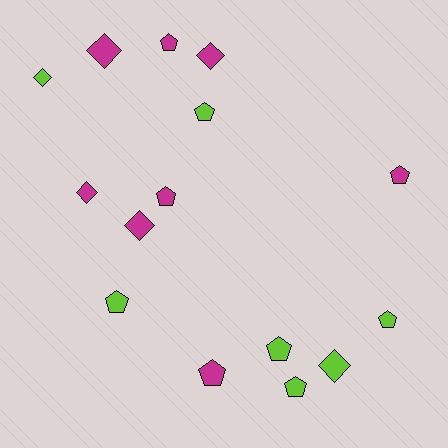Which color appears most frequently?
Magenta, with 8 objects.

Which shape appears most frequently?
Pentagon, with 9 objects.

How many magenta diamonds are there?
There are 4 magenta diamonds.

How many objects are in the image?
There are 15 objects.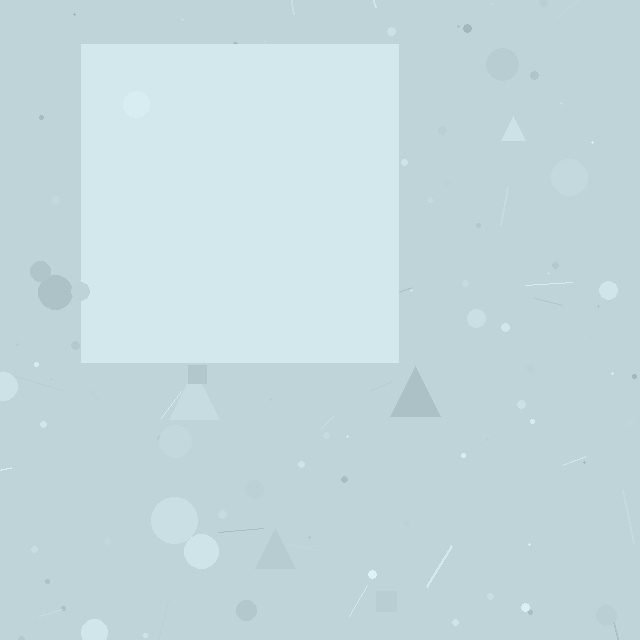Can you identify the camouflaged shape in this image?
The camouflaged shape is a square.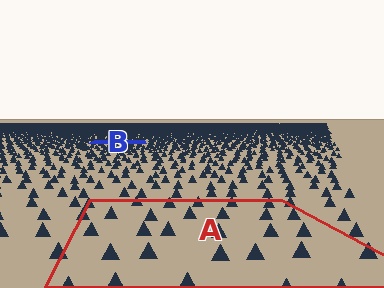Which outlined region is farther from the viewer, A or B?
Region B is farther from the viewer — the texture elements inside it appear smaller and more densely packed.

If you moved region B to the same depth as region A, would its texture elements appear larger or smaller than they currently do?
They would appear larger. At a closer depth, the same texture elements are projected at a bigger on-screen size.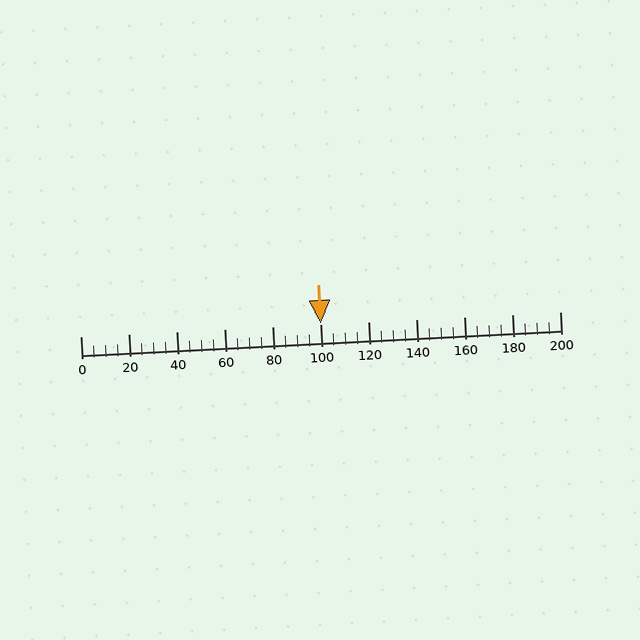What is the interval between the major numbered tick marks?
The major tick marks are spaced 20 units apart.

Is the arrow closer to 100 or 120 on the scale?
The arrow is closer to 100.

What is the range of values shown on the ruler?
The ruler shows values from 0 to 200.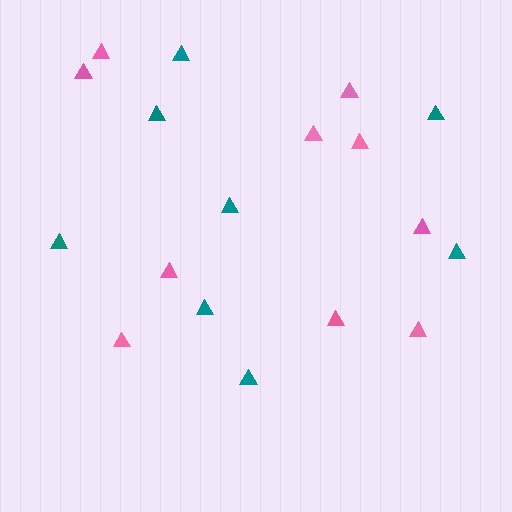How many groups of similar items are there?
There are 2 groups: one group of teal triangles (8) and one group of pink triangles (10).